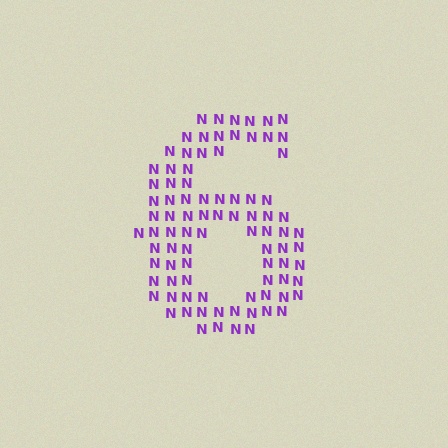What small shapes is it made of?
It is made of small letter N's.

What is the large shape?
The large shape is the digit 6.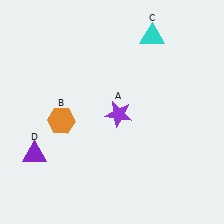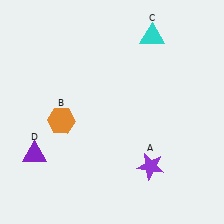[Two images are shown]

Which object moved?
The purple star (A) moved down.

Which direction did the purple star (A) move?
The purple star (A) moved down.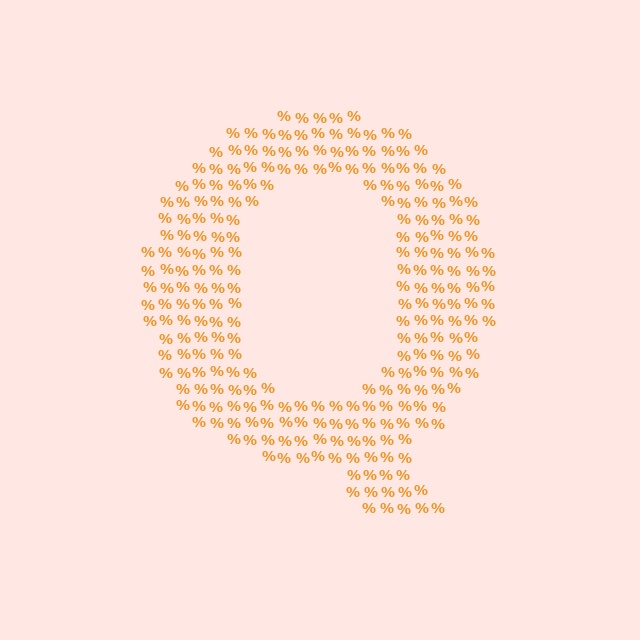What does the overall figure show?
The overall figure shows the letter Q.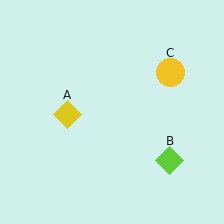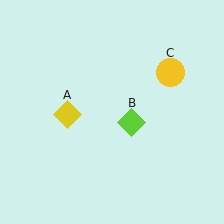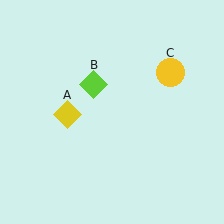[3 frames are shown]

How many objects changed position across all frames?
1 object changed position: lime diamond (object B).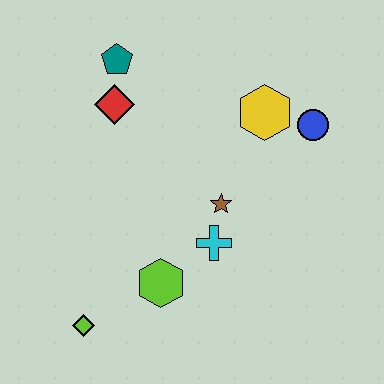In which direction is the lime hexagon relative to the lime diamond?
The lime hexagon is to the right of the lime diamond.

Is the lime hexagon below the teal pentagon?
Yes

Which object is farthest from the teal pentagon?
The lime diamond is farthest from the teal pentagon.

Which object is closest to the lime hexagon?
The cyan cross is closest to the lime hexagon.